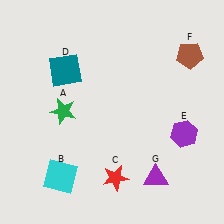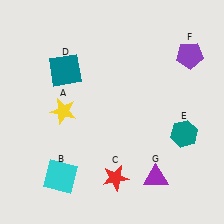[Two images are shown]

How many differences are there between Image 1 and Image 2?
There are 3 differences between the two images.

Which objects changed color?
A changed from green to yellow. E changed from purple to teal. F changed from brown to purple.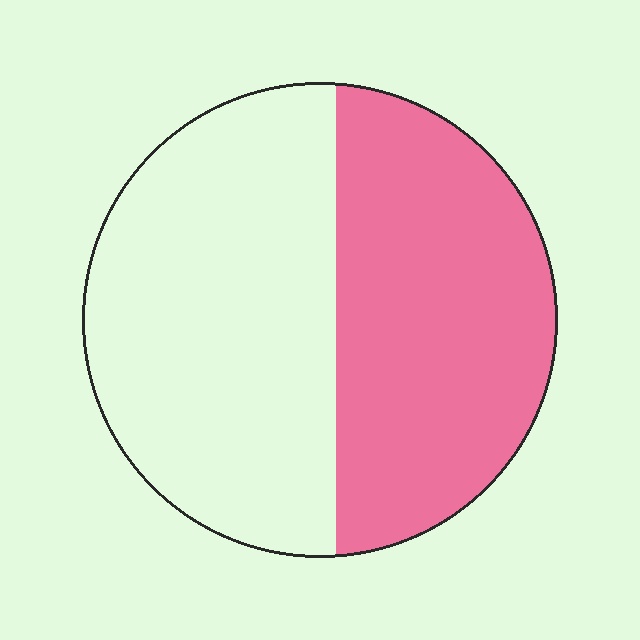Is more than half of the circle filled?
No.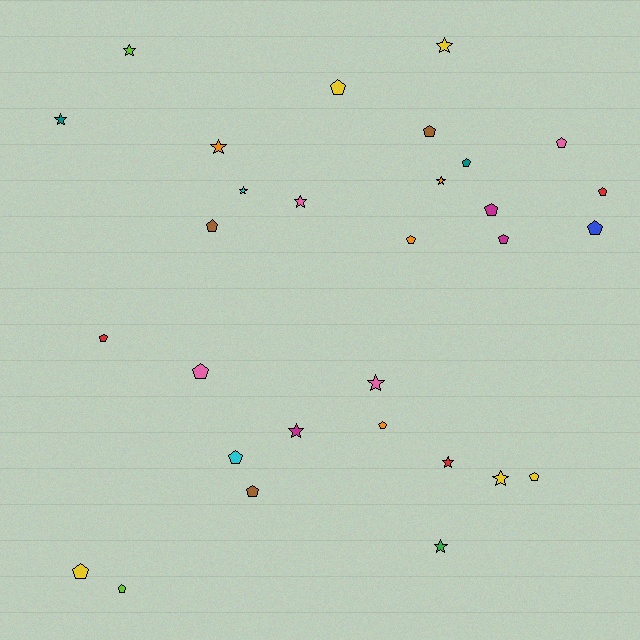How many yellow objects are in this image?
There are 5 yellow objects.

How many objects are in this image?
There are 30 objects.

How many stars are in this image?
There are 12 stars.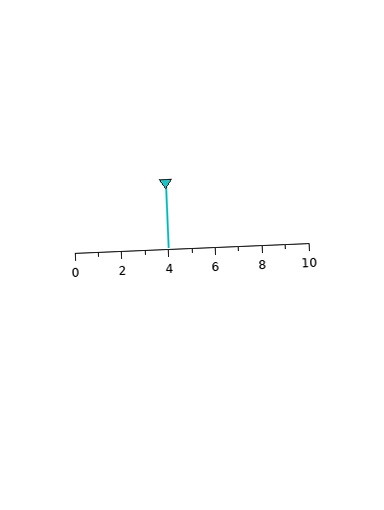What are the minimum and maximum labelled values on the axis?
The axis runs from 0 to 10.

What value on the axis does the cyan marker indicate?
The marker indicates approximately 4.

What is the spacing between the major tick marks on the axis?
The major ticks are spaced 2 apart.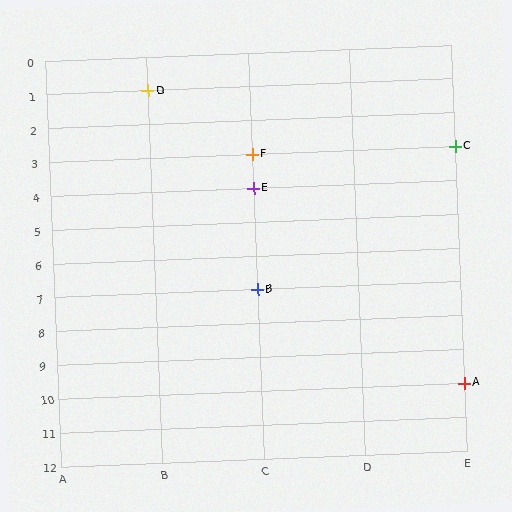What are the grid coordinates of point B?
Point B is at grid coordinates (C, 7).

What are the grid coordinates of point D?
Point D is at grid coordinates (B, 1).